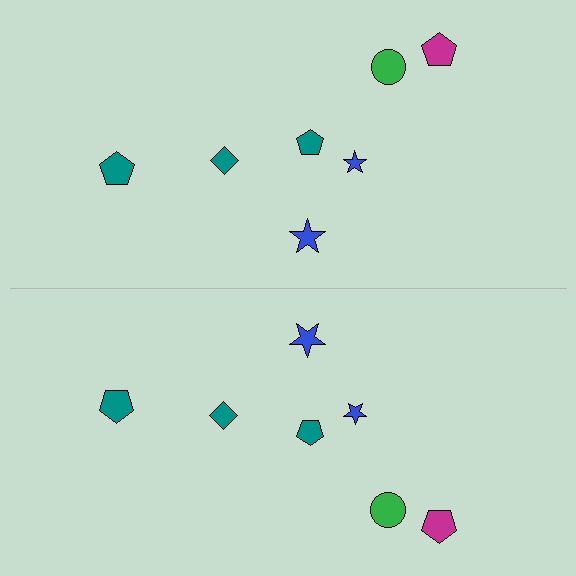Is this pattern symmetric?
Yes, this pattern has bilateral (reflection) symmetry.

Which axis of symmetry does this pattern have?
The pattern has a horizontal axis of symmetry running through the center of the image.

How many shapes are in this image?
There are 14 shapes in this image.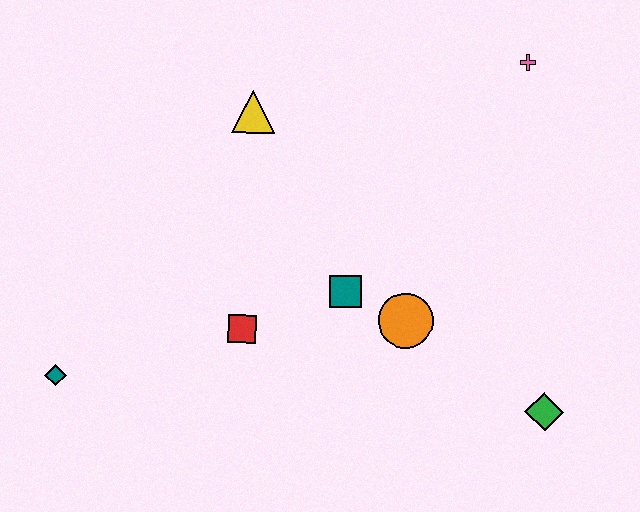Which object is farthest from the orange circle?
The teal diamond is farthest from the orange circle.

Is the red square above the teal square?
No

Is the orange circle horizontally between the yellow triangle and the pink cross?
Yes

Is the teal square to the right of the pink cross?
No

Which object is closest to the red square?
The teal square is closest to the red square.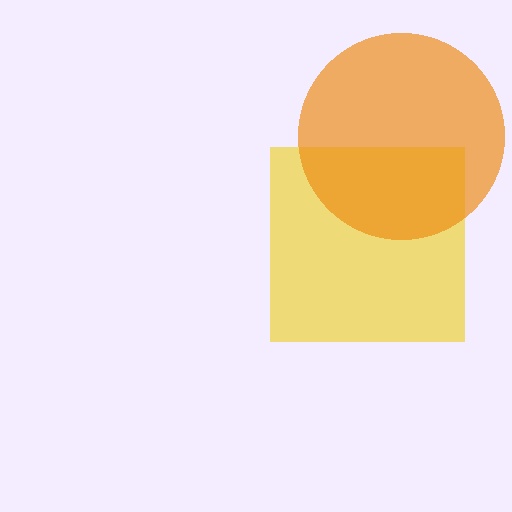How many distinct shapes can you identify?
There are 2 distinct shapes: a yellow square, an orange circle.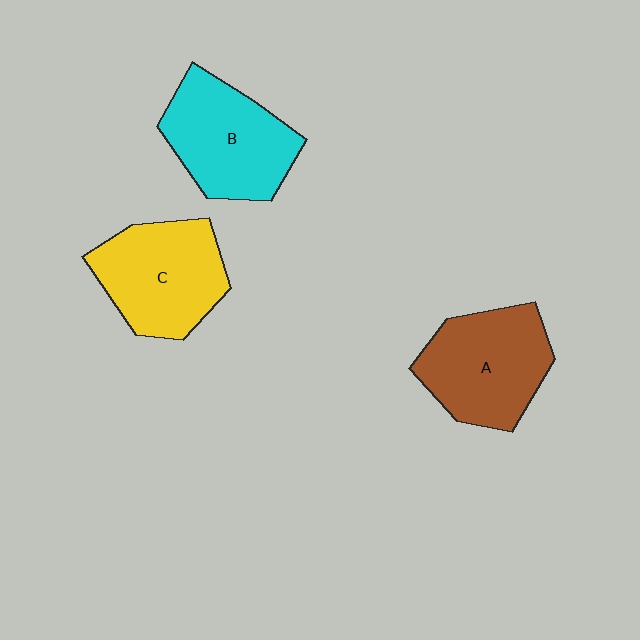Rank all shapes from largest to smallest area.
From largest to smallest: A (brown), C (yellow), B (cyan).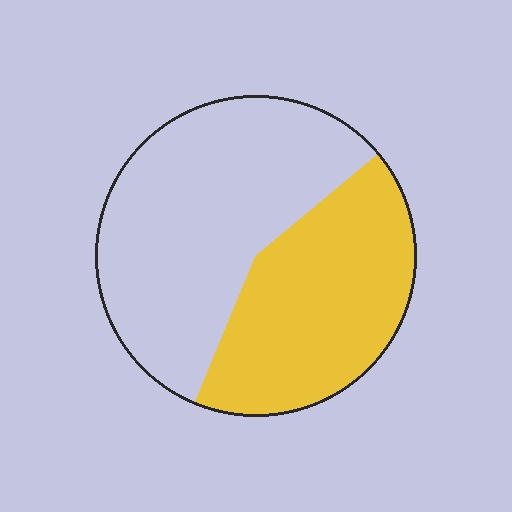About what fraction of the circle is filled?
About two fifths (2/5).